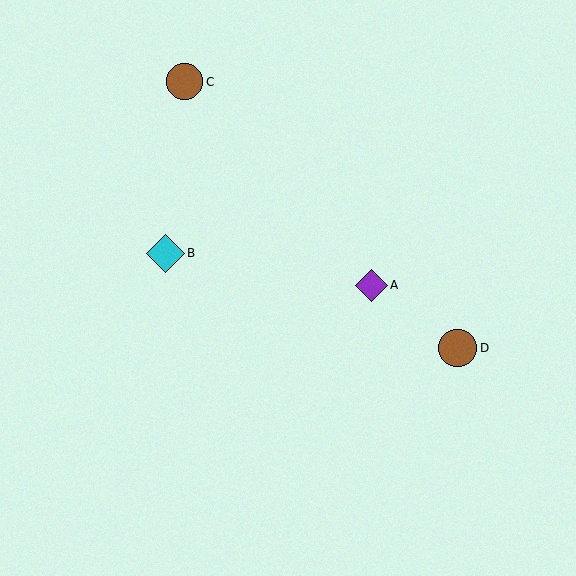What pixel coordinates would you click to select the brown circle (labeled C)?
Click at (185, 82) to select the brown circle C.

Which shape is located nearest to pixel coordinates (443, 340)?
The brown circle (labeled D) at (458, 348) is nearest to that location.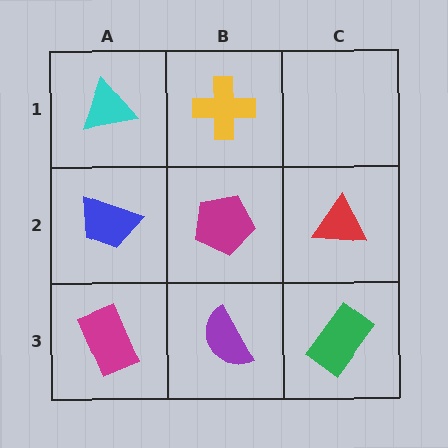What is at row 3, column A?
A magenta rectangle.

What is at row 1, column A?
A cyan triangle.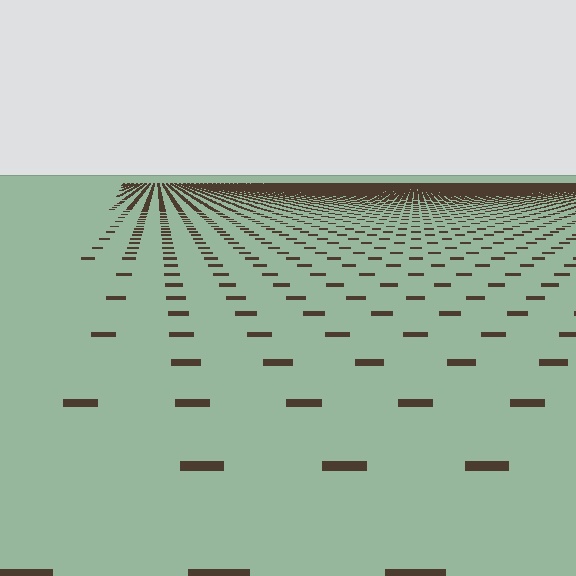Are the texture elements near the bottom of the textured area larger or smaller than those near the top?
Larger. Near the bottom, elements are closer to the viewer and appear at a bigger on-screen size.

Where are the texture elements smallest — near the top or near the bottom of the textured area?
Near the top.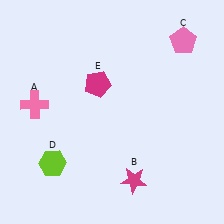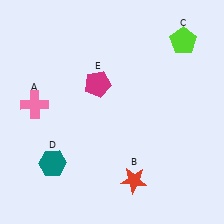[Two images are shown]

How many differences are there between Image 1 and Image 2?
There are 3 differences between the two images.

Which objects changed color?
B changed from magenta to red. C changed from pink to lime. D changed from lime to teal.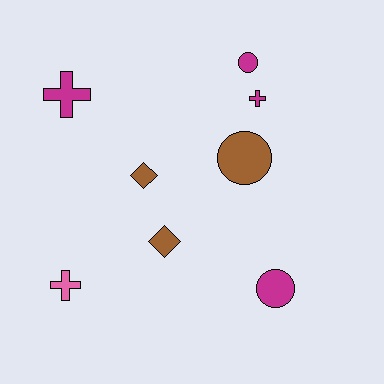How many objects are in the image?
There are 8 objects.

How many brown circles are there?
There is 1 brown circle.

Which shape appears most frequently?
Circle, with 3 objects.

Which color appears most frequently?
Magenta, with 4 objects.